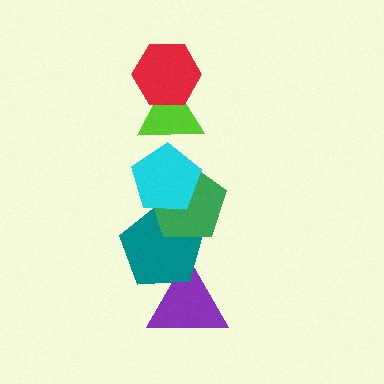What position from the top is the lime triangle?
The lime triangle is 2nd from the top.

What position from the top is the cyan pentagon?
The cyan pentagon is 3rd from the top.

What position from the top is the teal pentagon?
The teal pentagon is 5th from the top.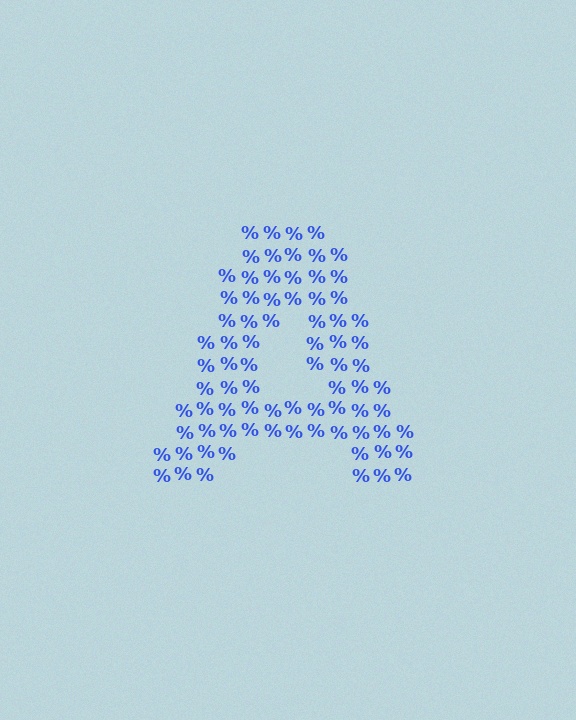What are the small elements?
The small elements are percent signs.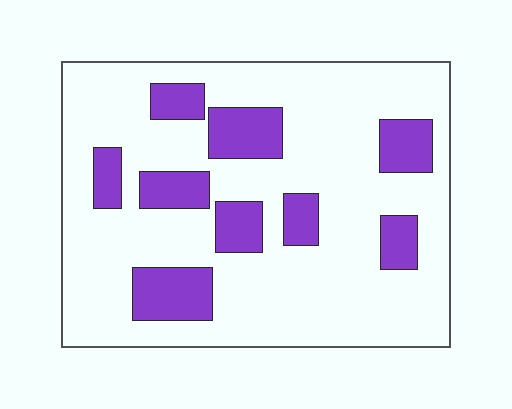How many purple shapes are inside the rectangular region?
9.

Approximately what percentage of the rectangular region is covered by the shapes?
Approximately 20%.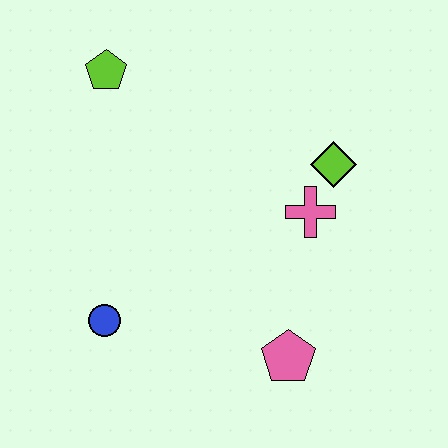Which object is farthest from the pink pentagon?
The lime pentagon is farthest from the pink pentagon.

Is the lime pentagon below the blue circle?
No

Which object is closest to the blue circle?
The pink pentagon is closest to the blue circle.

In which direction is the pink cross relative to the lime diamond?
The pink cross is below the lime diamond.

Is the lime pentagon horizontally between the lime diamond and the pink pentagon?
No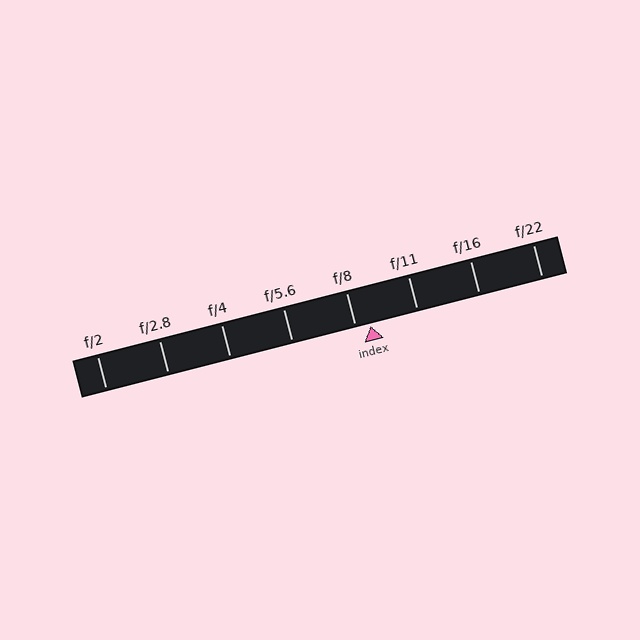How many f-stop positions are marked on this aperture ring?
There are 8 f-stop positions marked.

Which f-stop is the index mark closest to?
The index mark is closest to f/8.